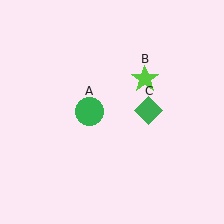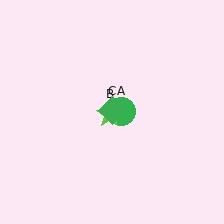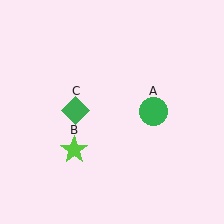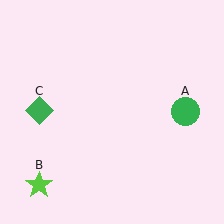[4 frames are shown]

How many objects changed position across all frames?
3 objects changed position: green circle (object A), lime star (object B), green diamond (object C).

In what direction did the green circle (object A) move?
The green circle (object A) moved right.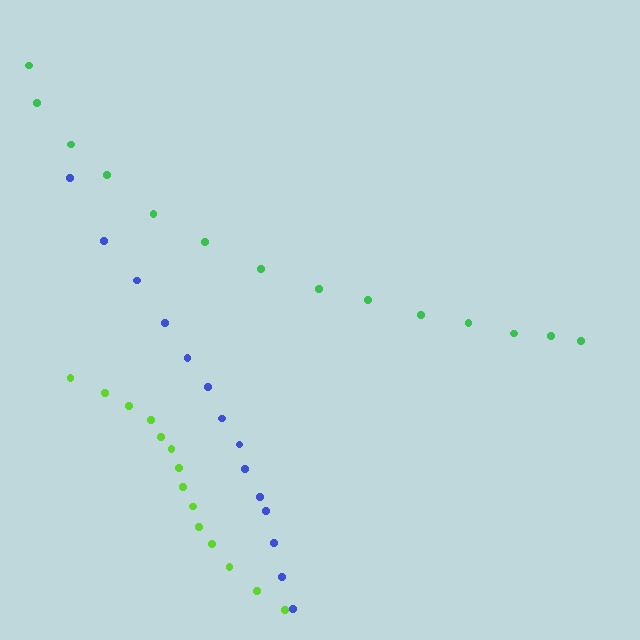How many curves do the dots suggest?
There are 3 distinct paths.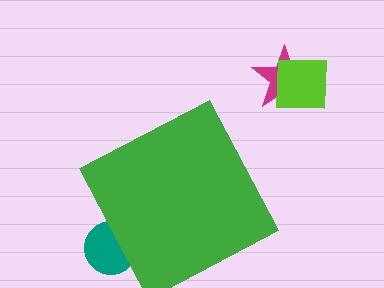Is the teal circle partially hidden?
Yes, the teal circle is partially hidden behind the green diamond.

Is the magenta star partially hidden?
No, the magenta star is fully visible.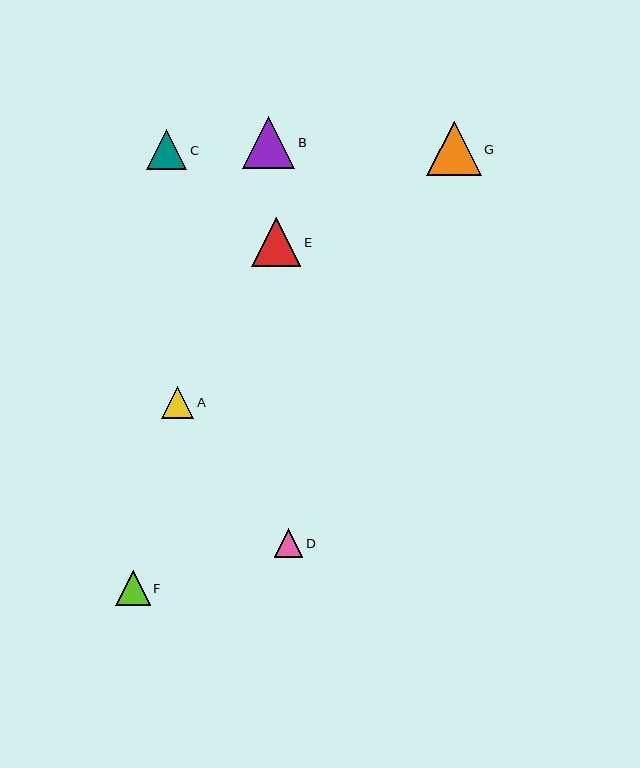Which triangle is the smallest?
Triangle D is the smallest with a size of approximately 29 pixels.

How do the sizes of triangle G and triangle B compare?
Triangle G and triangle B are approximately the same size.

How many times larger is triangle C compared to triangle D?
Triangle C is approximately 1.4 times the size of triangle D.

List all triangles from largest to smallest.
From largest to smallest: G, B, E, C, F, A, D.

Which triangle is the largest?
Triangle G is the largest with a size of approximately 54 pixels.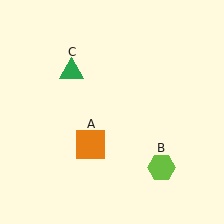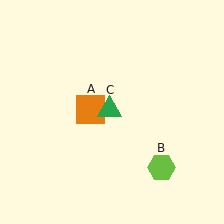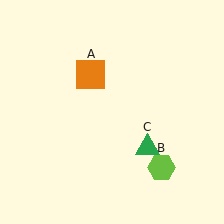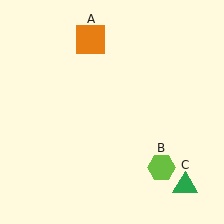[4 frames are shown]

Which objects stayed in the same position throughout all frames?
Lime hexagon (object B) remained stationary.